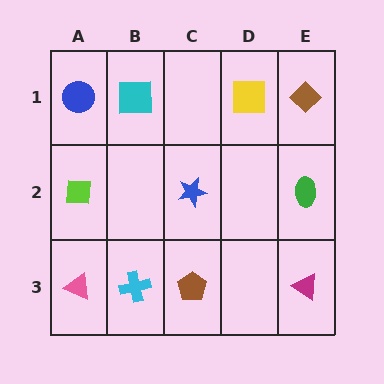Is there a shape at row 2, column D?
No, that cell is empty.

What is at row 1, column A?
A blue circle.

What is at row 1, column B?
A cyan square.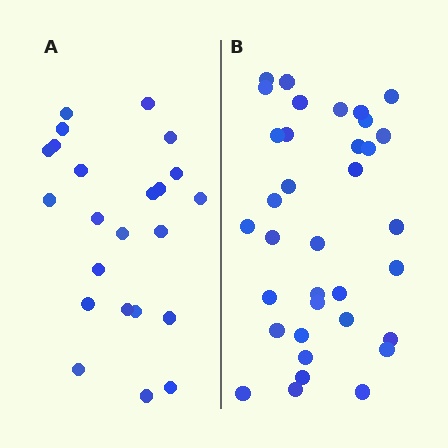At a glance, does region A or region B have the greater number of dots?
Region B (the right region) has more dots.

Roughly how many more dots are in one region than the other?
Region B has roughly 12 or so more dots than region A.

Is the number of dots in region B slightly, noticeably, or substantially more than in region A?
Region B has substantially more. The ratio is roughly 1.5 to 1.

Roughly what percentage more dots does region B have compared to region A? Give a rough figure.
About 50% more.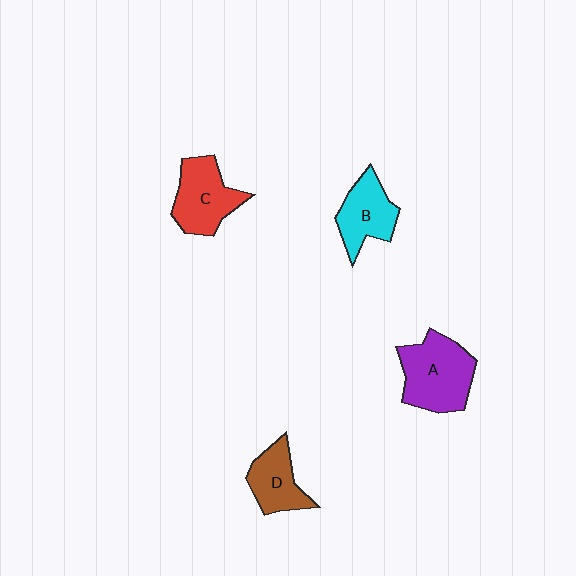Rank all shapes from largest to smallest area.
From largest to smallest: A (purple), C (red), B (cyan), D (brown).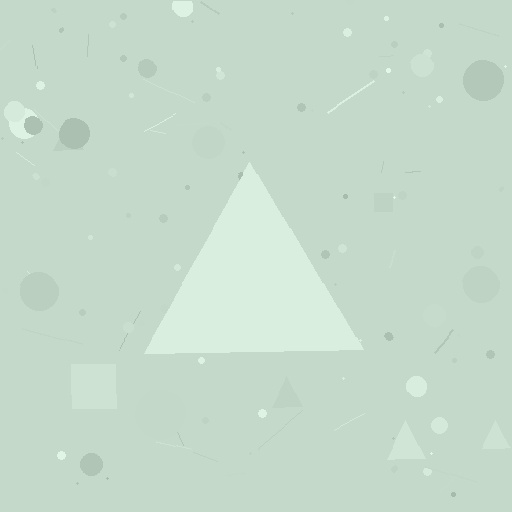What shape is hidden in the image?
A triangle is hidden in the image.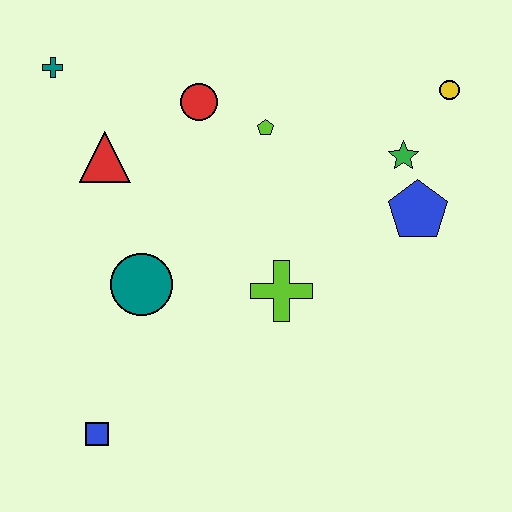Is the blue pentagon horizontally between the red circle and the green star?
No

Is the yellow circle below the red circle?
No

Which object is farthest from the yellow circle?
The blue square is farthest from the yellow circle.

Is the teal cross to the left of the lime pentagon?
Yes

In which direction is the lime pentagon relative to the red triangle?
The lime pentagon is to the right of the red triangle.